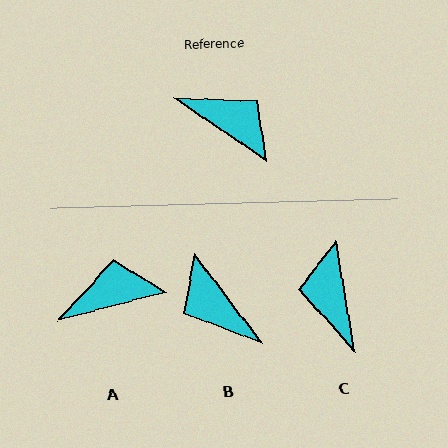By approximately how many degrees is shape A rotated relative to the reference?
Approximately 49 degrees counter-clockwise.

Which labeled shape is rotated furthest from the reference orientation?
B, about 161 degrees away.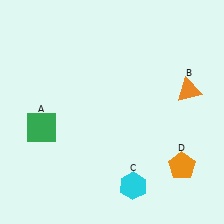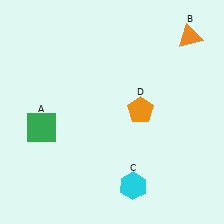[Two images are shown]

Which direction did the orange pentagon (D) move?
The orange pentagon (D) moved up.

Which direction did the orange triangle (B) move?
The orange triangle (B) moved up.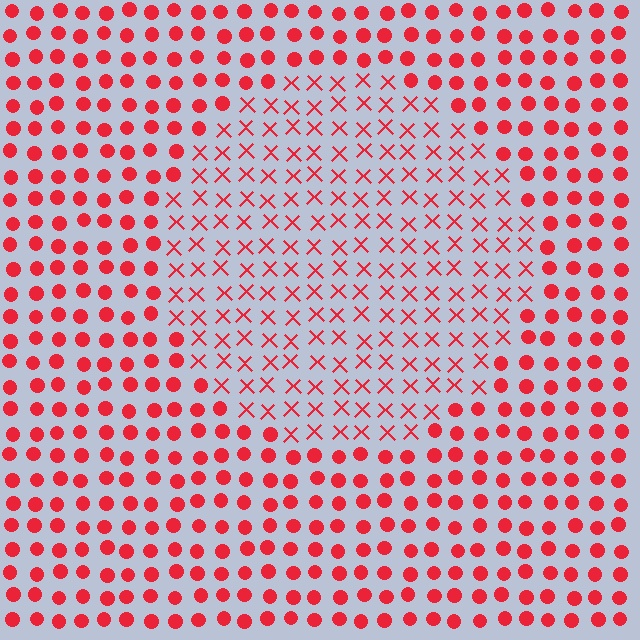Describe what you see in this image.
The image is filled with small red elements arranged in a uniform grid. A circle-shaped region contains X marks, while the surrounding area contains circles. The boundary is defined purely by the change in element shape.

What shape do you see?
I see a circle.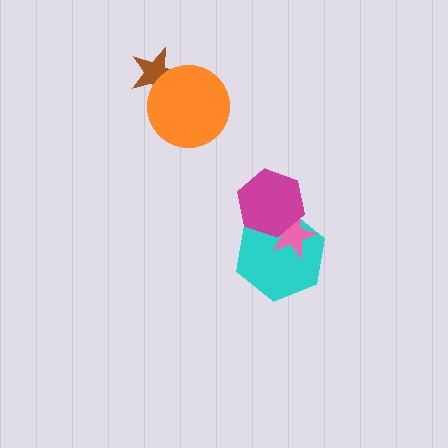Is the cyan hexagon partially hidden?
Yes, it is partially covered by another shape.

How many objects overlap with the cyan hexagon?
2 objects overlap with the cyan hexagon.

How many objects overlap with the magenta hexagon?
2 objects overlap with the magenta hexagon.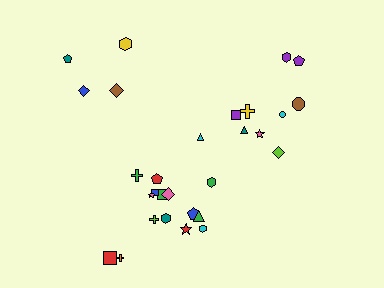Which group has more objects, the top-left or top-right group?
The top-right group.